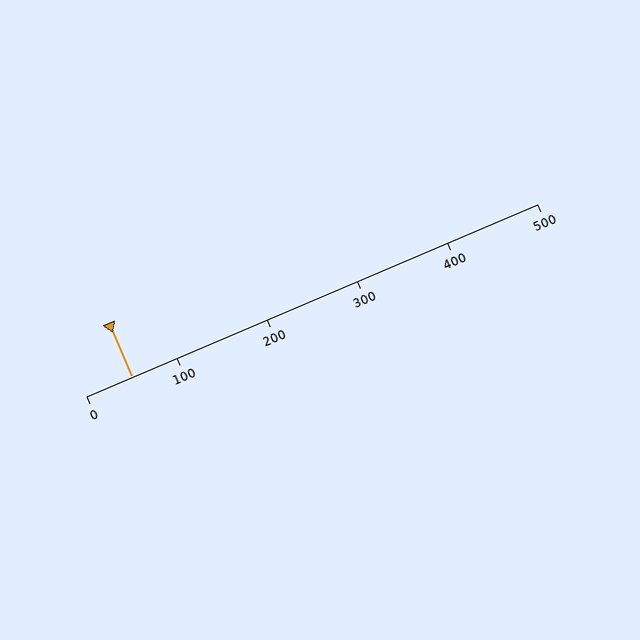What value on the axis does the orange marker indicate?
The marker indicates approximately 50.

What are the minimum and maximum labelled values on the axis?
The axis runs from 0 to 500.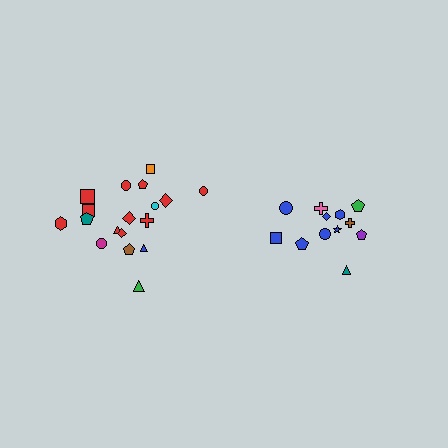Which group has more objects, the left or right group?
The left group.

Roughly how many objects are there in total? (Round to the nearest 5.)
Roughly 30 objects in total.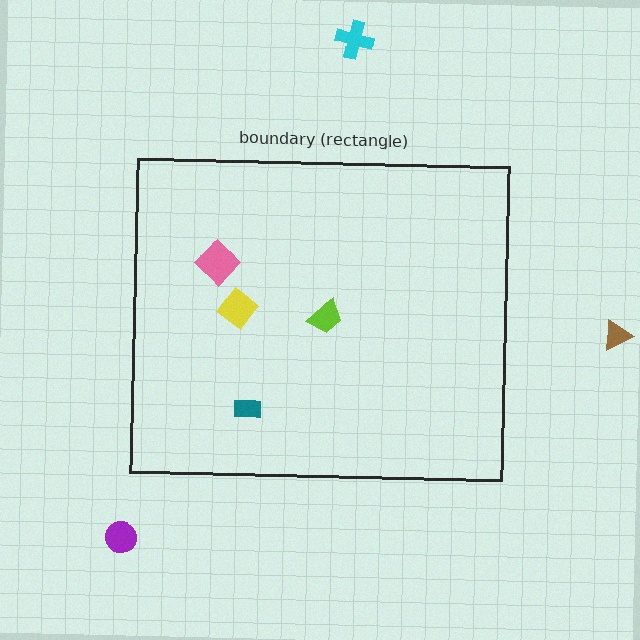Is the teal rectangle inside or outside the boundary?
Inside.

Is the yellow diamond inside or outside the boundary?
Inside.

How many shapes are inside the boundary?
4 inside, 3 outside.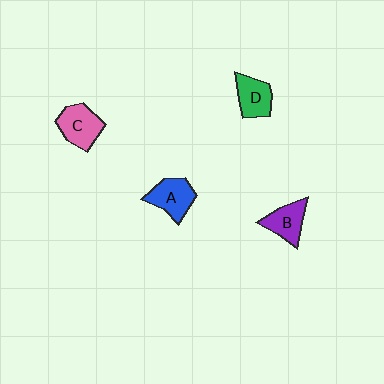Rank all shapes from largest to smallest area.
From largest to smallest: C (pink), A (blue), D (green), B (purple).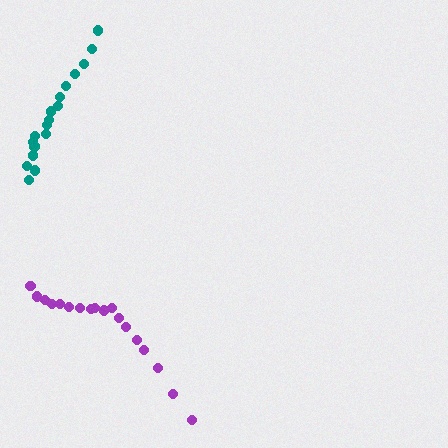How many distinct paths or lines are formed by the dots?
There are 2 distinct paths.